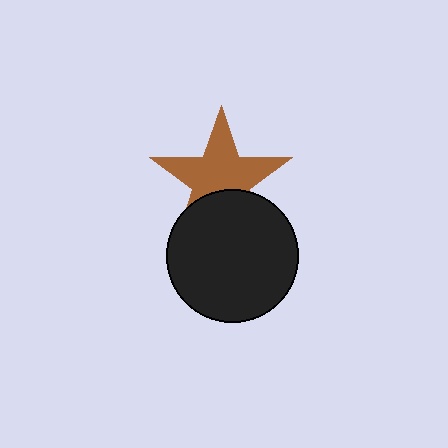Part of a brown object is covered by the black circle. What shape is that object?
It is a star.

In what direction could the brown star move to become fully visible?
The brown star could move up. That would shift it out from behind the black circle entirely.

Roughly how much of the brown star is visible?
Most of it is visible (roughly 66%).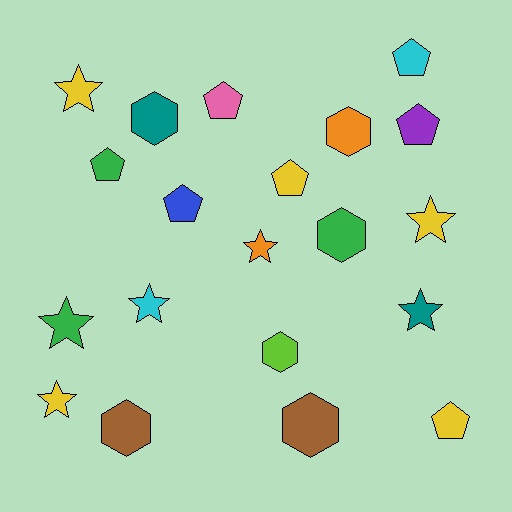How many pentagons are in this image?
There are 7 pentagons.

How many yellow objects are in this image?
There are 5 yellow objects.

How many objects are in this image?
There are 20 objects.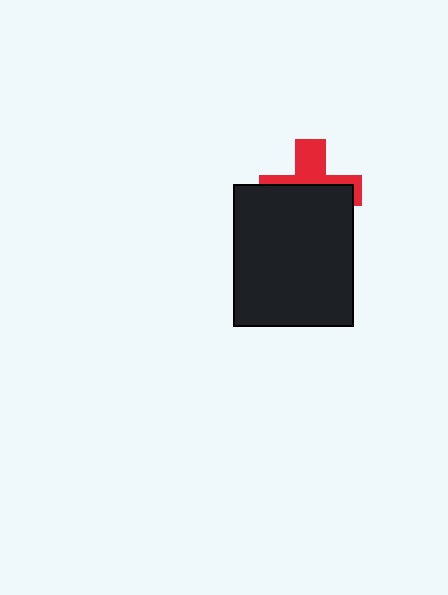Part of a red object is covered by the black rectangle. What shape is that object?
It is a cross.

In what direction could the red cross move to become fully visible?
The red cross could move up. That would shift it out from behind the black rectangle entirely.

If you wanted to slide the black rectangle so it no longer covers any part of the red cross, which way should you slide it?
Slide it down — that is the most direct way to separate the two shapes.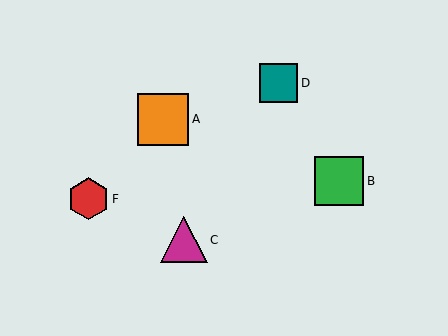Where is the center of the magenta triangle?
The center of the magenta triangle is at (184, 240).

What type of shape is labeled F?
Shape F is a red hexagon.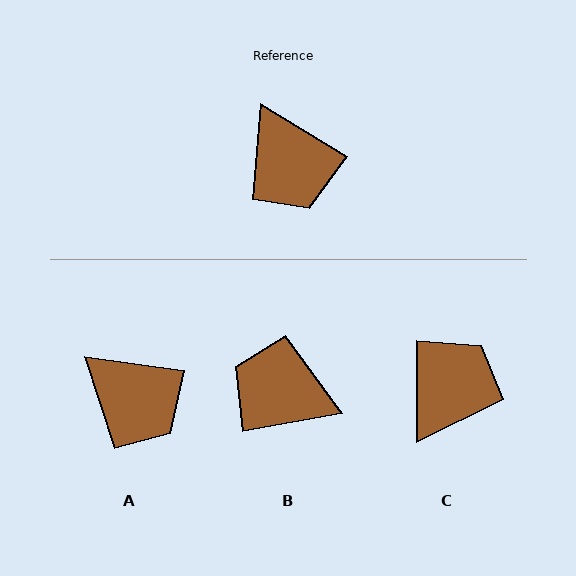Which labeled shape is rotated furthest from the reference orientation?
B, about 139 degrees away.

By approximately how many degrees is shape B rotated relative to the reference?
Approximately 139 degrees clockwise.